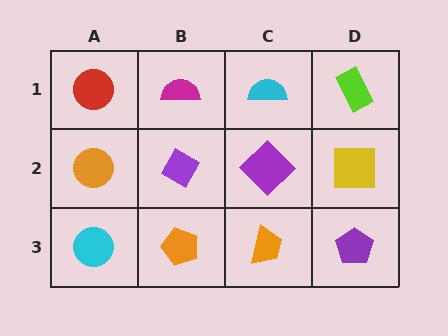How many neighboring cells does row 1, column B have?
3.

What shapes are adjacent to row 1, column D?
A yellow square (row 2, column D), a cyan semicircle (row 1, column C).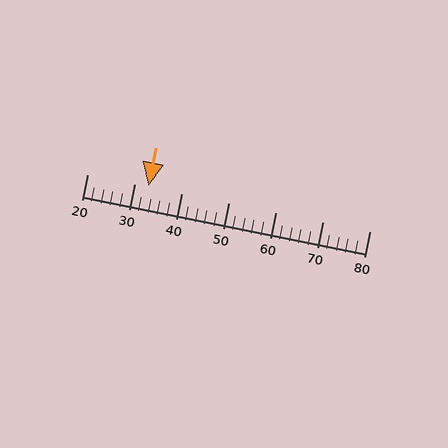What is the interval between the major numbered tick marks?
The major tick marks are spaced 10 units apart.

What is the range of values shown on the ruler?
The ruler shows values from 20 to 80.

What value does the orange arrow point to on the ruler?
The orange arrow points to approximately 33.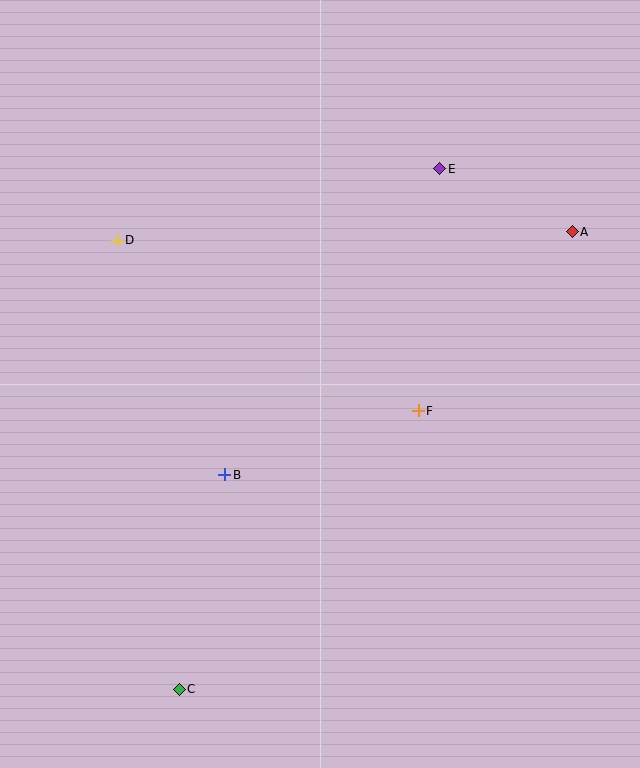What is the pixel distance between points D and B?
The distance between D and B is 258 pixels.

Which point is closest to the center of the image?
Point F at (418, 411) is closest to the center.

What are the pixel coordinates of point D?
Point D is at (117, 240).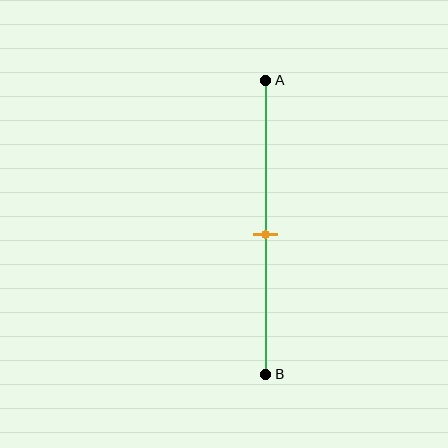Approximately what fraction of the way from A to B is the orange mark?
The orange mark is approximately 50% of the way from A to B.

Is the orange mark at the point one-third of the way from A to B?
No, the mark is at about 50% from A, not at the 33% one-third point.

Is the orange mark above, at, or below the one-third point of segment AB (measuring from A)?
The orange mark is below the one-third point of segment AB.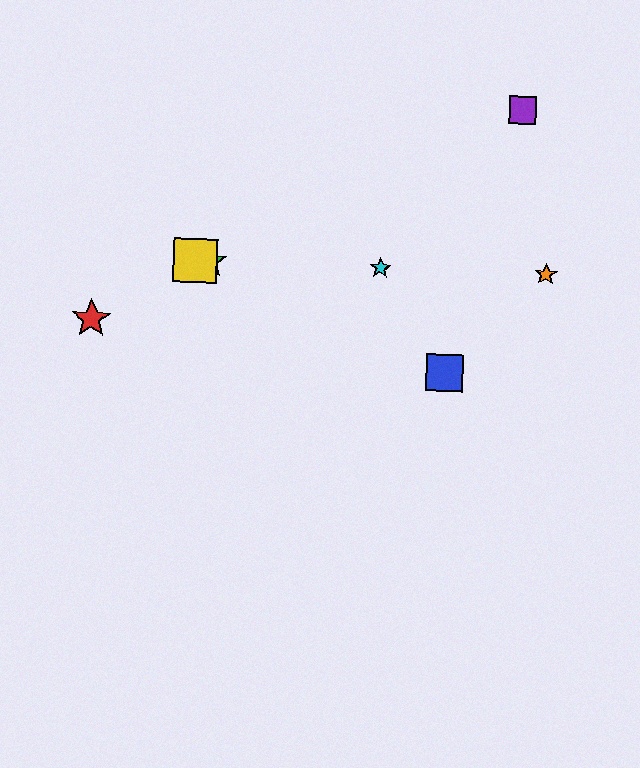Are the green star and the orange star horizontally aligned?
Yes, both are at y≈261.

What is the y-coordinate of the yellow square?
The yellow square is at y≈261.